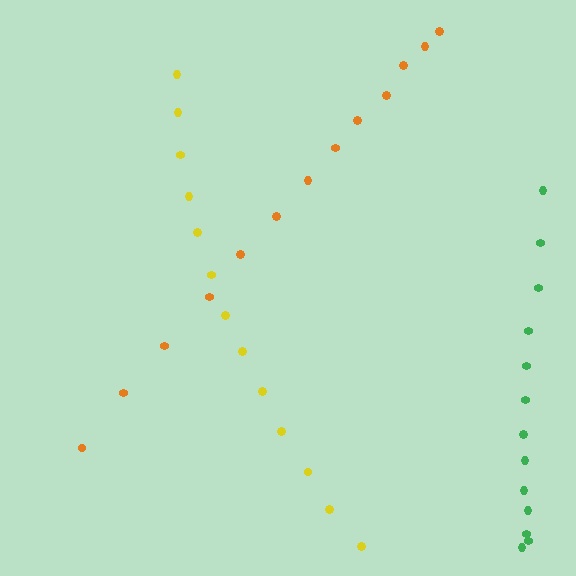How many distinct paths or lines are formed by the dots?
There are 3 distinct paths.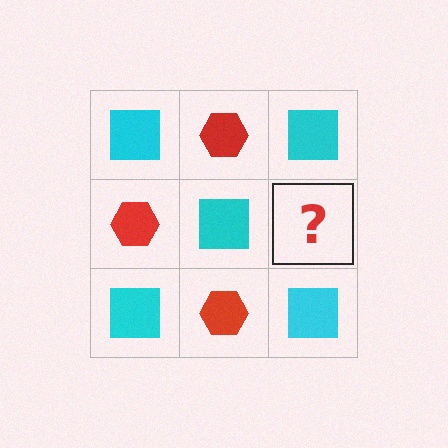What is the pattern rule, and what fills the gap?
The rule is that it alternates cyan square and red hexagon in a checkerboard pattern. The gap should be filled with a red hexagon.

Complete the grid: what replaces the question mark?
The question mark should be replaced with a red hexagon.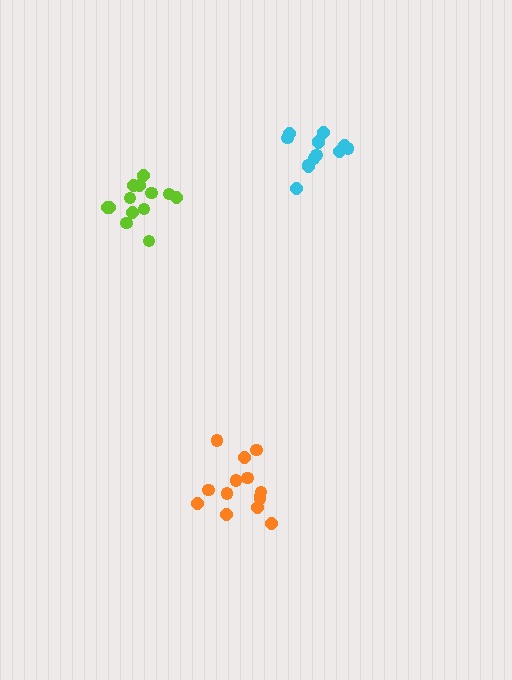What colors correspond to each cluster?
The clusters are colored: lime, cyan, orange.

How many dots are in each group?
Group 1: 13 dots, Group 2: 13 dots, Group 3: 14 dots (40 total).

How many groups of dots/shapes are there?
There are 3 groups.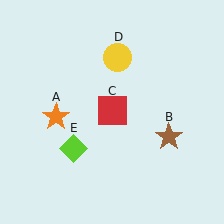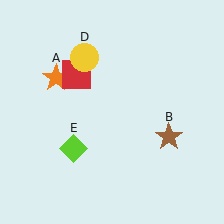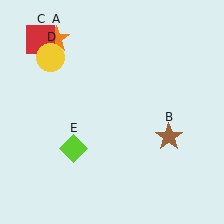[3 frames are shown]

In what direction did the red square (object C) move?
The red square (object C) moved up and to the left.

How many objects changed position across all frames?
3 objects changed position: orange star (object A), red square (object C), yellow circle (object D).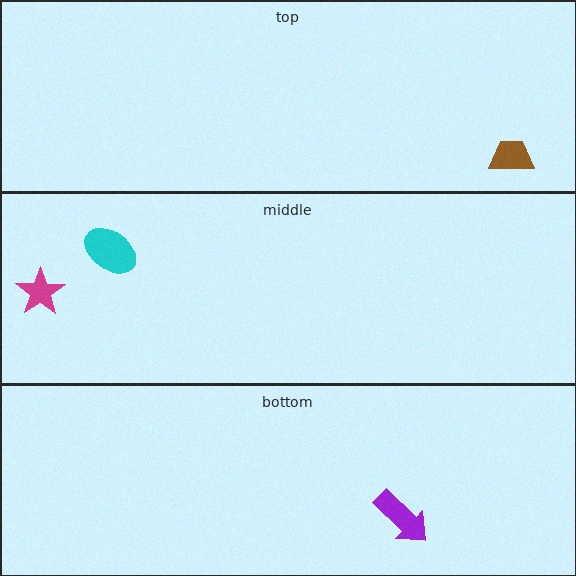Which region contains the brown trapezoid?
The top region.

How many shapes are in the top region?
1.